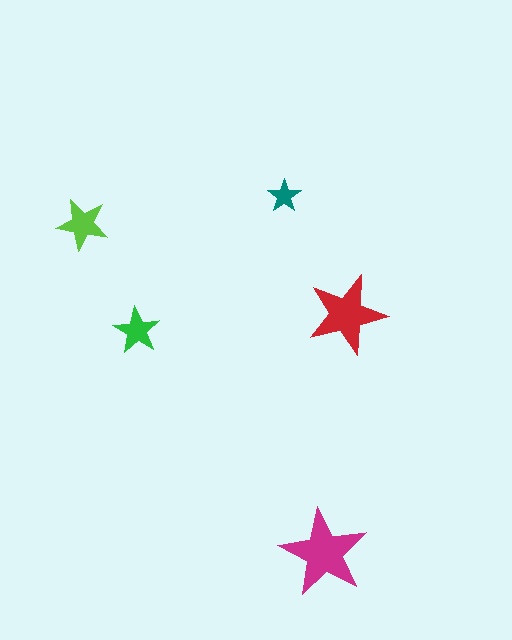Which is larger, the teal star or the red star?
The red one.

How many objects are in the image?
There are 5 objects in the image.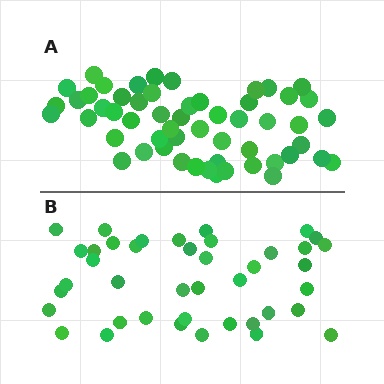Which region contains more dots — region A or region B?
Region A (the top region) has more dots.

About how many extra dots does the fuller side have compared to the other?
Region A has approximately 15 more dots than region B.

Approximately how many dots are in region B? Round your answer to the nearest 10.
About 40 dots. (The exact count is 41, which rounds to 40.)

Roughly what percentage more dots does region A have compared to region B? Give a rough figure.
About 35% more.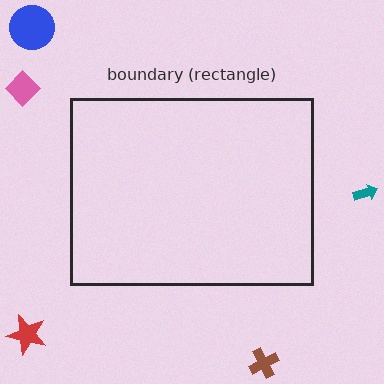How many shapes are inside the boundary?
0 inside, 5 outside.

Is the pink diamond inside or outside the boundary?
Outside.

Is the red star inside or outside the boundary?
Outside.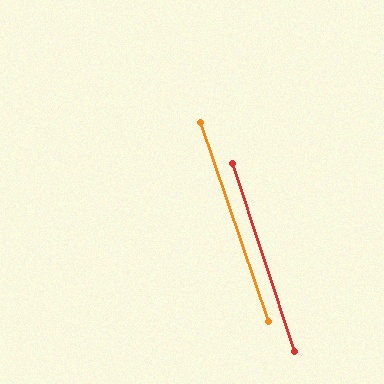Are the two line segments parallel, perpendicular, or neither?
Parallel — their directions differ by only 0.5°.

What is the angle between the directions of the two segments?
Approximately 0 degrees.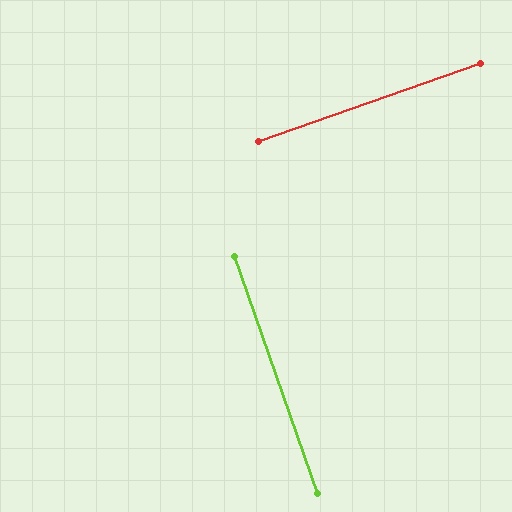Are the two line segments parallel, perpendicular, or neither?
Perpendicular — they meet at approximately 90°.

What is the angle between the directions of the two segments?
Approximately 90 degrees.